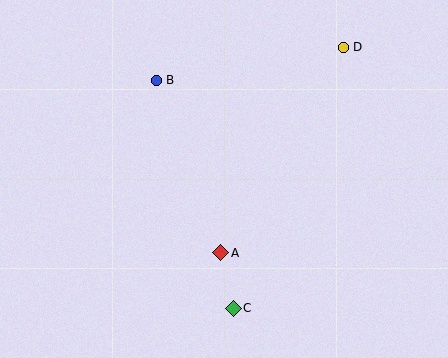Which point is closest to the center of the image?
Point A at (221, 253) is closest to the center.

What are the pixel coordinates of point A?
Point A is at (221, 253).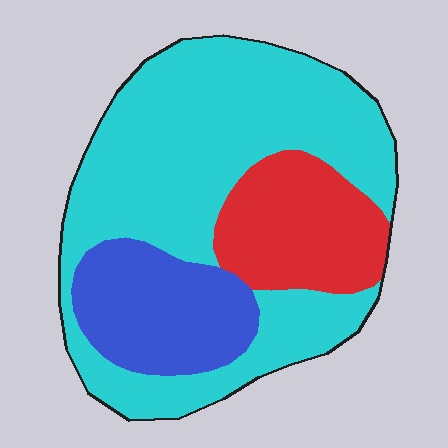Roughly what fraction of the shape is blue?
Blue covers about 20% of the shape.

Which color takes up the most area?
Cyan, at roughly 60%.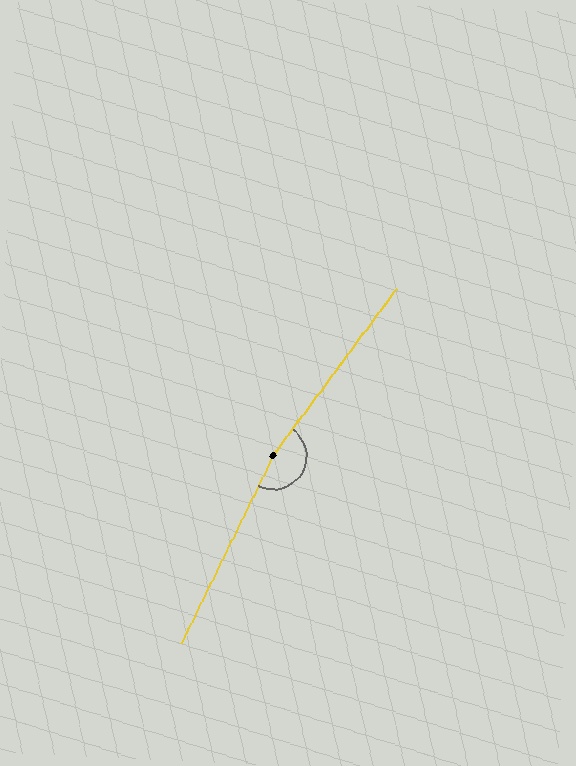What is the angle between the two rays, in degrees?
Approximately 170 degrees.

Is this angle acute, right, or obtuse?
It is obtuse.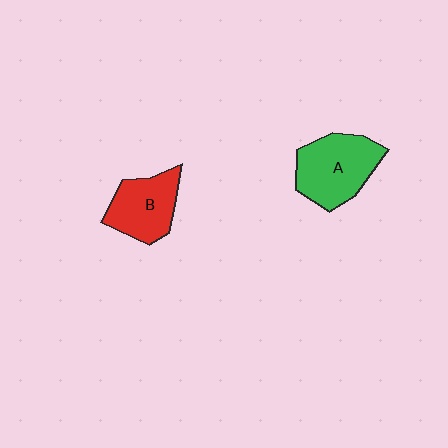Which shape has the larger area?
Shape A (green).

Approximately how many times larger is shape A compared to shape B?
Approximately 1.2 times.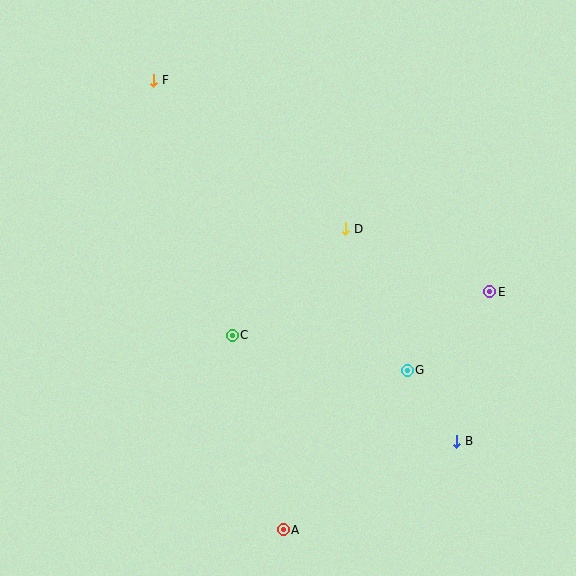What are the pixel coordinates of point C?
Point C is at (232, 336).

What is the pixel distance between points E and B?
The distance between E and B is 153 pixels.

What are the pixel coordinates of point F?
Point F is at (154, 81).